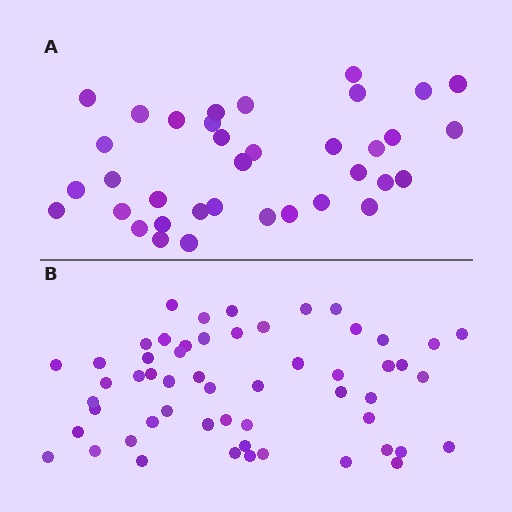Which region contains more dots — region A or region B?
Region B (the bottom region) has more dots.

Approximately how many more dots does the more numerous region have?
Region B has approximately 20 more dots than region A.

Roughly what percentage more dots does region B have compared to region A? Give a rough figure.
About 55% more.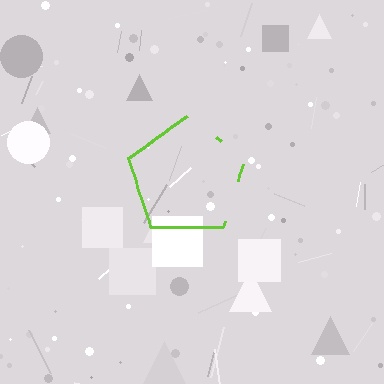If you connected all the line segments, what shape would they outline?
They would outline a pentagon.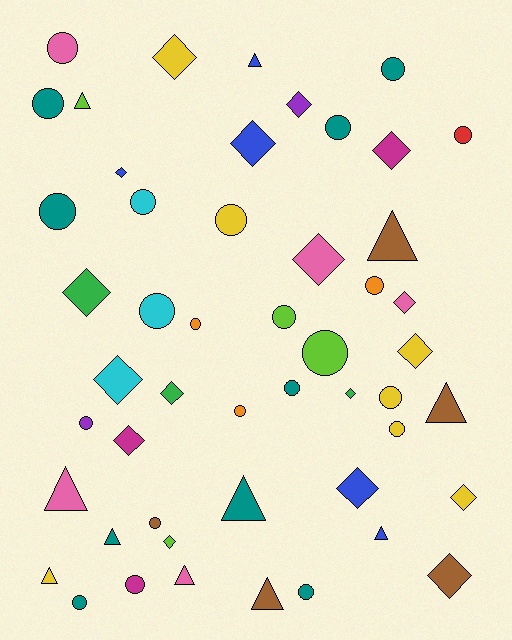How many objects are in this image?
There are 50 objects.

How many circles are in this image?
There are 22 circles.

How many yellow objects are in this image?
There are 7 yellow objects.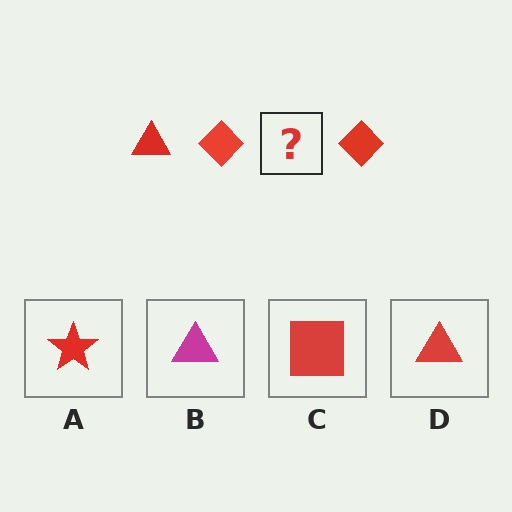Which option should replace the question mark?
Option D.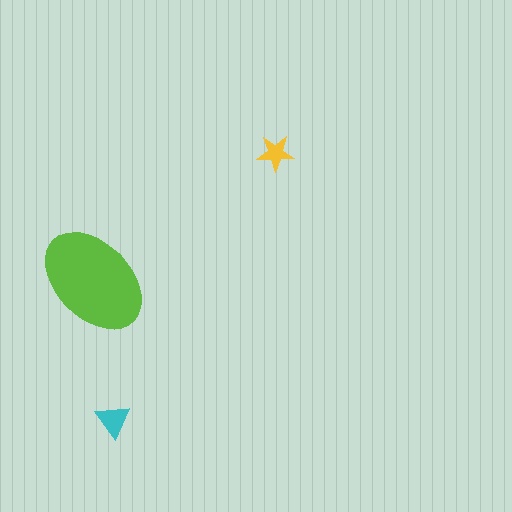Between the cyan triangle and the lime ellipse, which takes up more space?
The lime ellipse.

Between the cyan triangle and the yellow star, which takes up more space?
The cyan triangle.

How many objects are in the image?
There are 3 objects in the image.